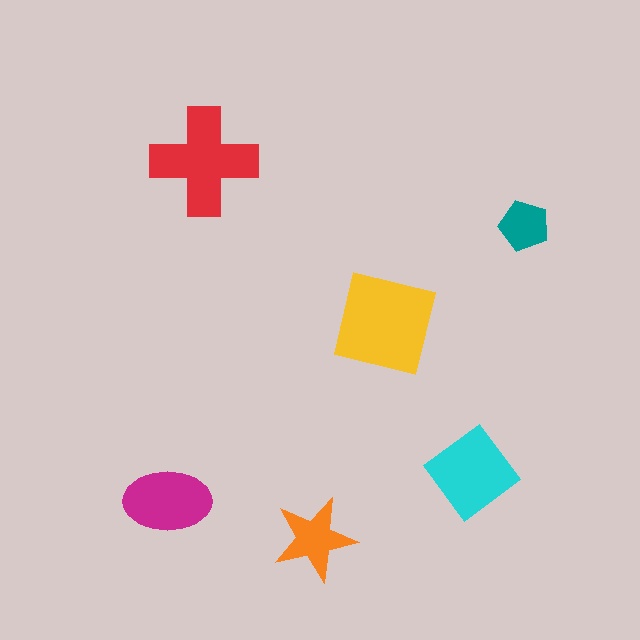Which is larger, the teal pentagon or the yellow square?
The yellow square.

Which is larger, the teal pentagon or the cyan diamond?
The cyan diamond.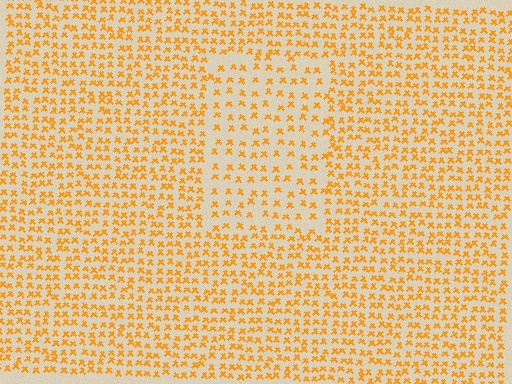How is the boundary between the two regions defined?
The boundary is defined by a change in element density (approximately 1.8x ratio). All elements are the same color, size, and shape.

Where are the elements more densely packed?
The elements are more densely packed outside the rectangle boundary.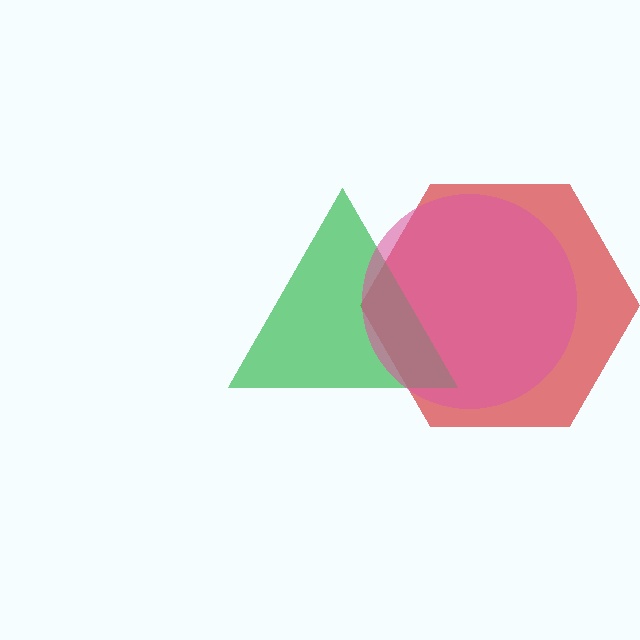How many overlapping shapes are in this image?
There are 3 overlapping shapes in the image.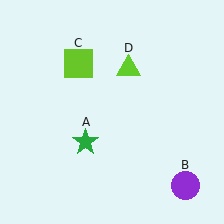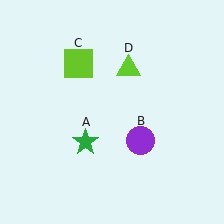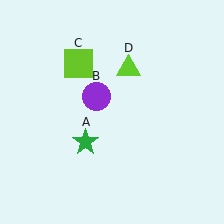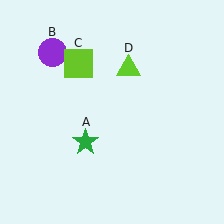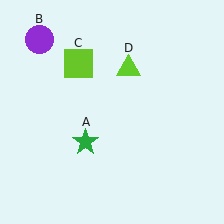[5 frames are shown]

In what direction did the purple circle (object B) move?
The purple circle (object B) moved up and to the left.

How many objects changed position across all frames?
1 object changed position: purple circle (object B).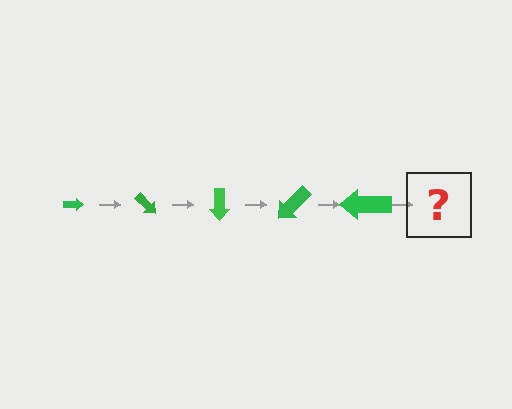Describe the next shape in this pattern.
It should be an arrow, larger than the previous one and rotated 225 degrees from the start.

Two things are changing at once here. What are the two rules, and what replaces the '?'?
The two rules are that the arrow grows larger each step and it rotates 45 degrees each step. The '?' should be an arrow, larger than the previous one and rotated 225 degrees from the start.